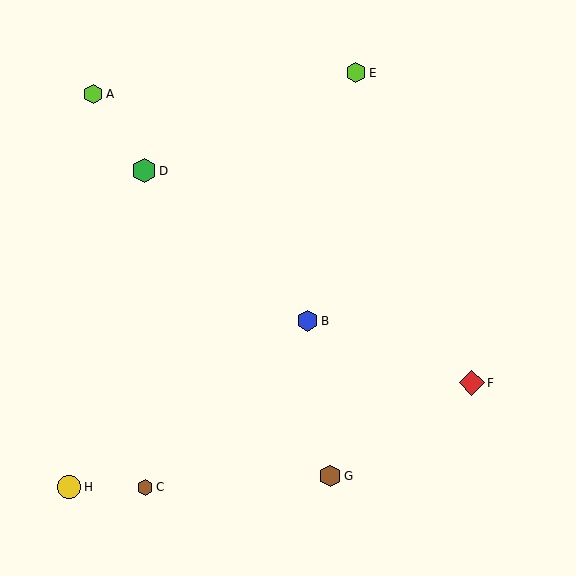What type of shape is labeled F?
Shape F is a red diamond.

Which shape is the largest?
The red diamond (labeled F) is the largest.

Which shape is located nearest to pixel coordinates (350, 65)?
The lime hexagon (labeled E) at (356, 73) is nearest to that location.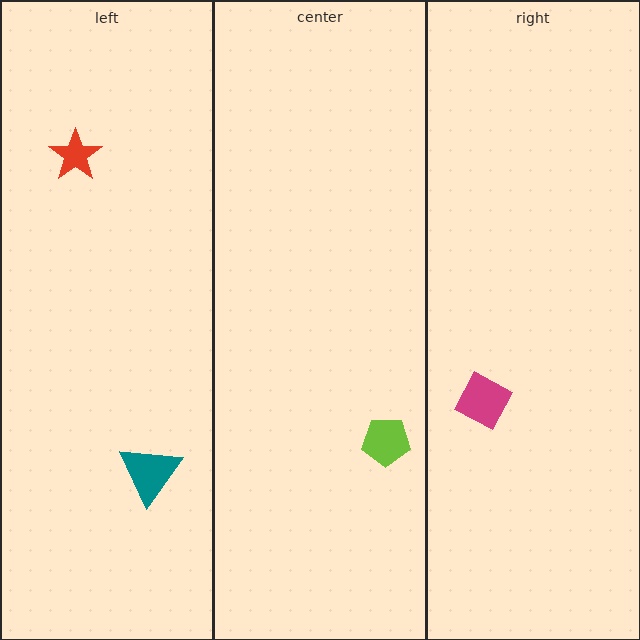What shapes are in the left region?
The teal triangle, the red star.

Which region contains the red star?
The left region.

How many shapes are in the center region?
1.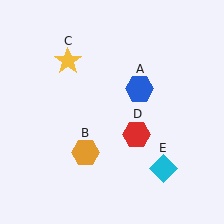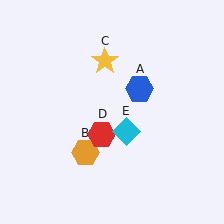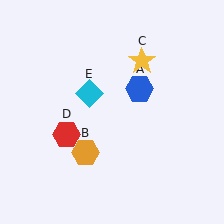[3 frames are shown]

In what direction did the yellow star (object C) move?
The yellow star (object C) moved right.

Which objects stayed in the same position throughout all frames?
Blue hexagon (object A) and orange hexagon (object B) remained stationary.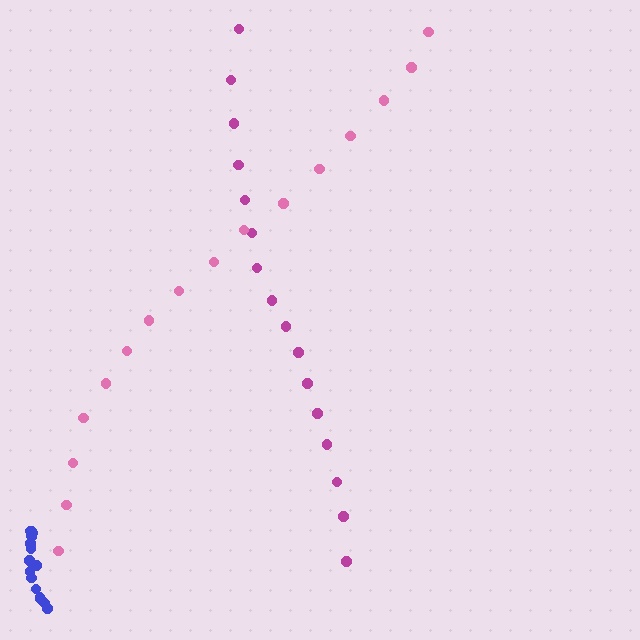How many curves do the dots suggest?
There are 3 distinct paths.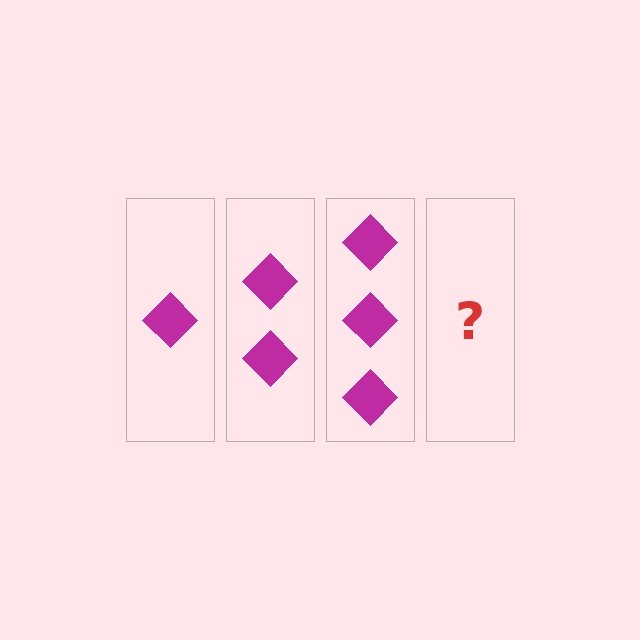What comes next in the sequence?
The next element should be 4 diamonds.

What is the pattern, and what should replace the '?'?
The pattern is that each step adds one more diamond. The '?' should be 4 diamonds.